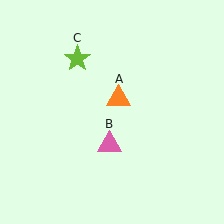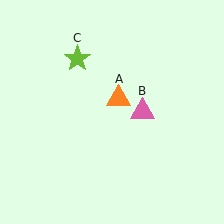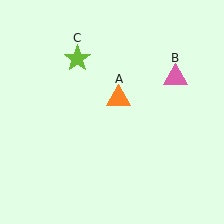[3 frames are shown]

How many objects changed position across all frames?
1 object changed position: pink triangle (object B).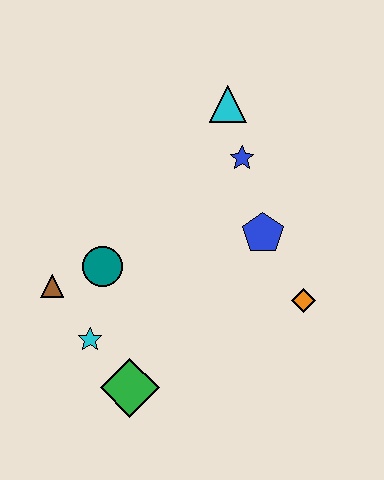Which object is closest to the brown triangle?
The teal circle is closest to the brown triangle.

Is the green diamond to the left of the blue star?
Yes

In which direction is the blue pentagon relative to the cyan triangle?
The blue pentagon is below the cyan triangle.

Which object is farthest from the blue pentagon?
The brown triangle is farthest from the blue pentagon.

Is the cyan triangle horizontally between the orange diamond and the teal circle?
Yes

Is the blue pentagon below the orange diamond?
No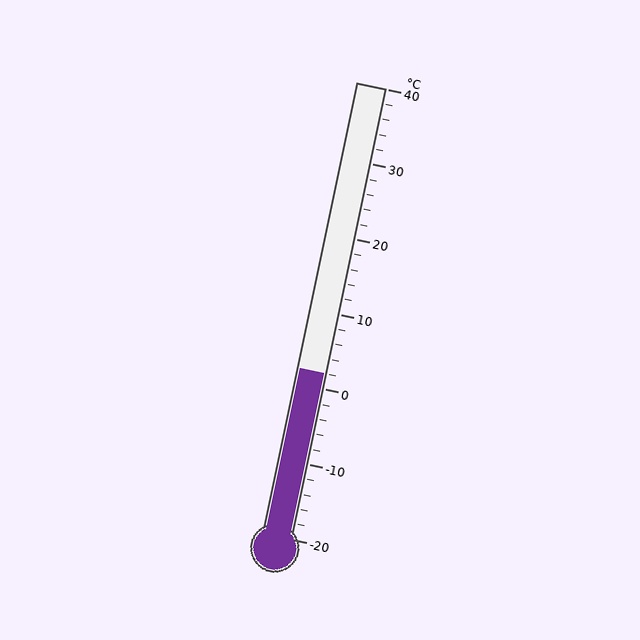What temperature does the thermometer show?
The thermometer shows approximately 2°C.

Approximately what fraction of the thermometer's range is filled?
The thermometer is filled to approximately 35% of its range.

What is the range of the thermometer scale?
The thermometer scale ranges from -20°C to 40°C.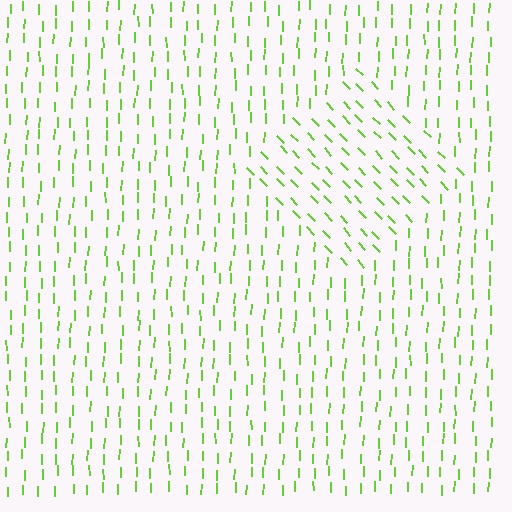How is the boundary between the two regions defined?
The boundary is defined purely by a change in line orientation (approximately 45 degrees difference). All lines are the same color and thickness.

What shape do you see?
I see a diamond.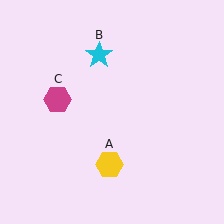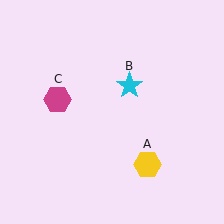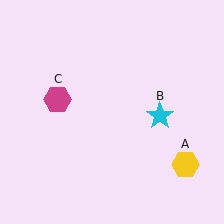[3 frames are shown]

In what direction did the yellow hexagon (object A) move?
The yellow hexagon (object A) moved right.